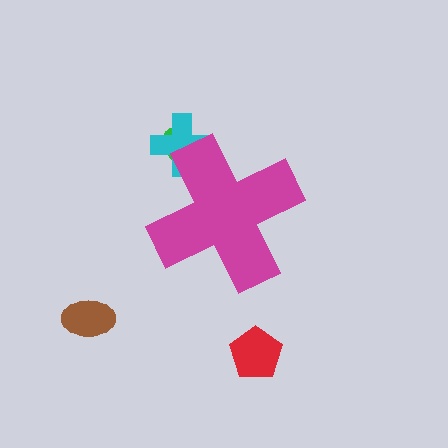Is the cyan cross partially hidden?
Yes, the cyan cross is partially hidden behind the magenta cross.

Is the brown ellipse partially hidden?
No, the brown ellipse is fully visible.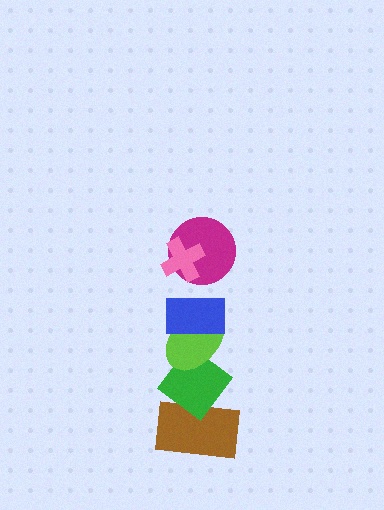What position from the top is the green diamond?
The green diamond is 5th from the top.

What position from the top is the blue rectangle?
The blue rectangle is 3rd from the top.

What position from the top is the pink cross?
The pink cross is 1st from the top.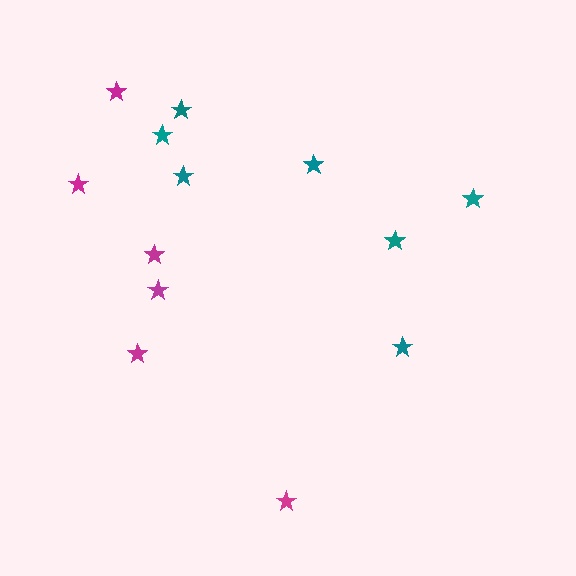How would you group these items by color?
There are 2 groups: one group of teal stars (7) and one group of magenta stars (6).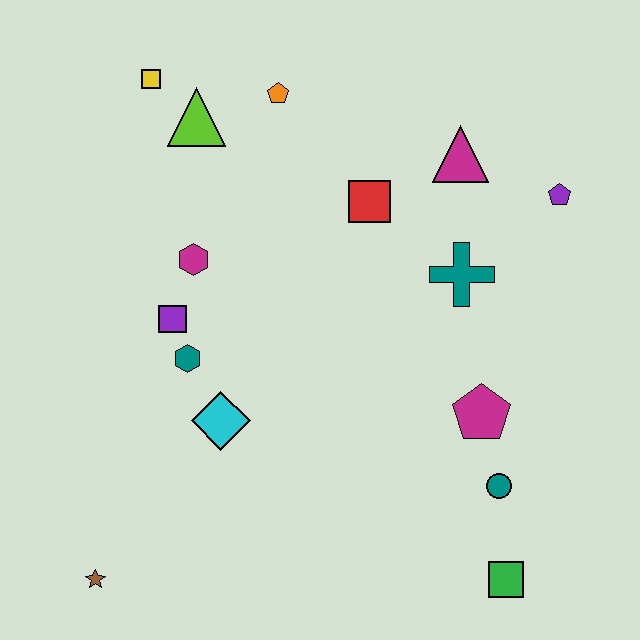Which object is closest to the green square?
The teal circle is closest to the green square.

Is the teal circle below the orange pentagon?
Yes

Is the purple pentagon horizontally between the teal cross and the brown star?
No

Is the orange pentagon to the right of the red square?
No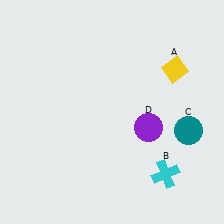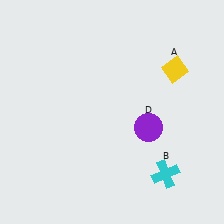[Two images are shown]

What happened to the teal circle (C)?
The teal circle (C) was removed in Image 2. It was in the bottom-right area of Image 1.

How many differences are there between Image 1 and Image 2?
There is 1 difference between the two images.